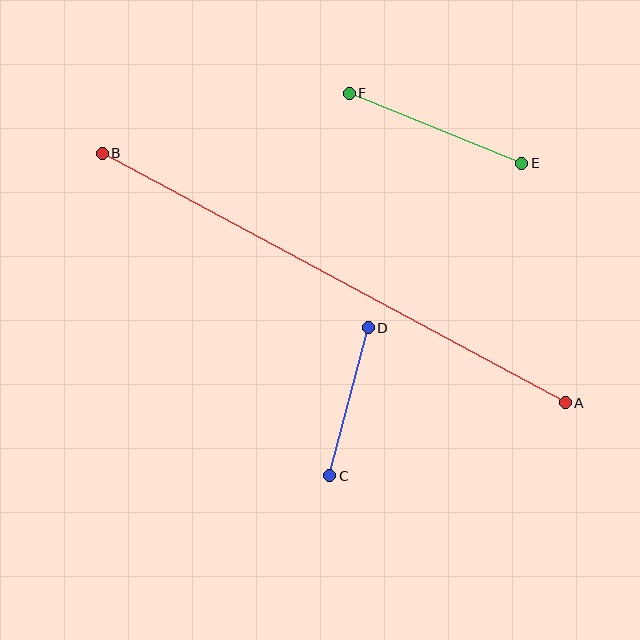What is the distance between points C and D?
The distance is approximately 153 pixels.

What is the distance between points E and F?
The distance is approximately 186 pixels.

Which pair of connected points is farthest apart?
Points A and B are farthest apart.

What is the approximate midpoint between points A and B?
The midpoint is at approximately (334, 278) pixels.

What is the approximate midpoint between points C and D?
The midpoint is at approximately (349, 402) pixels.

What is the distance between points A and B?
The distance is approximately 526 pixels.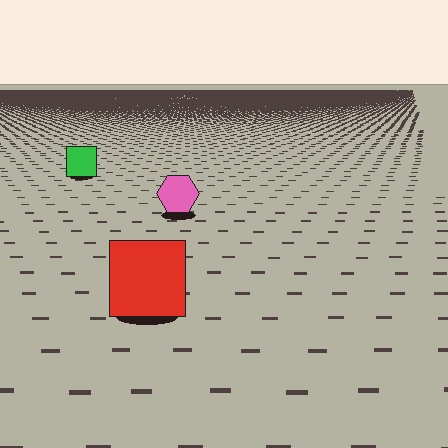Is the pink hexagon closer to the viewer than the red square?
No. The red square is closer — you can tell from the texture gradient: the ground texture is coarser near it.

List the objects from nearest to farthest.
From nearest to farthest: the red square, the pink hexagon, the green square.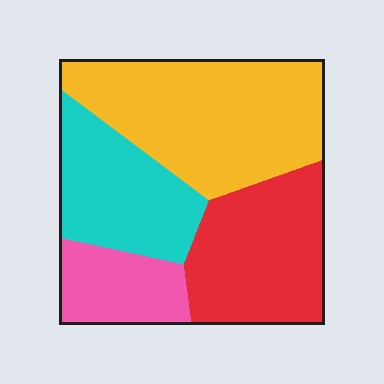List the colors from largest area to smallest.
From largest to smallest: yellow, red, cyan, pink.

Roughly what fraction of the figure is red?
Red takes up between a quarter and a half of the figure.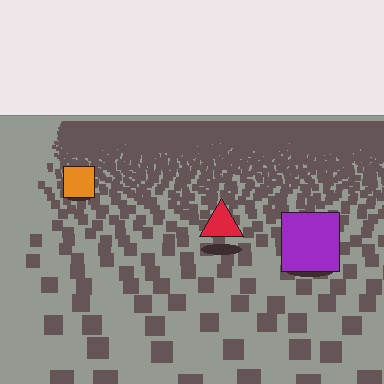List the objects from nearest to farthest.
From nearest to farthest: the purple square, the red triangle, the orange square.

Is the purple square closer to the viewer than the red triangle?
Yes. The purple square is closer — you can tell from the texture gradient: the ground texture is coarser near it.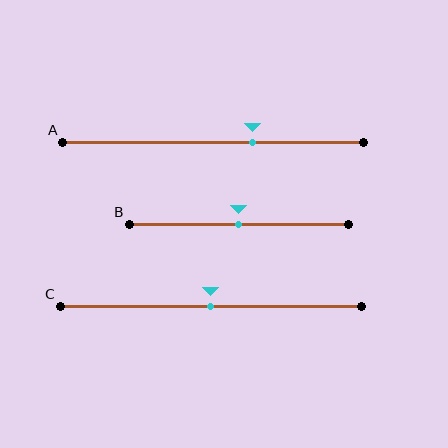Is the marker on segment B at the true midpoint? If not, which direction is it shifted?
Yes, the marker on segment B is at the true midpoint.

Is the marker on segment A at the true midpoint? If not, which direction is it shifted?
No, the marker on segment A is shifted to the right by about 13% of the segment length.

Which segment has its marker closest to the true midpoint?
Segment B has its marker closest to the true midpoint.